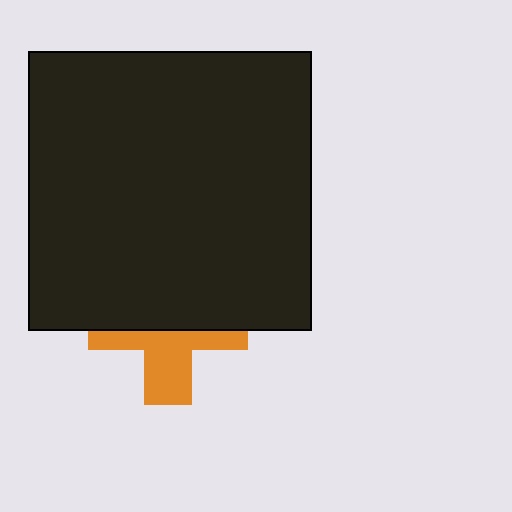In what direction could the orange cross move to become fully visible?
The orange cross could move down. That would shift it out from behind the black rectangle entirely.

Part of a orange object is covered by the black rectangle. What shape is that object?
It is a cross.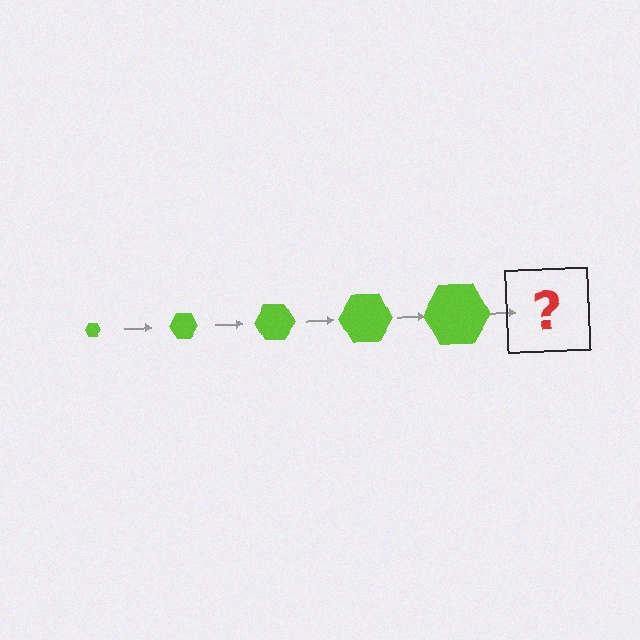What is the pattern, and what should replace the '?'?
The pattern is that the hexagon gets progressively larger each step. The '?' should be a lime hexagon, larger than the previous one.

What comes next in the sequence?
The next element should be a lime hexagon, larger than the previous one.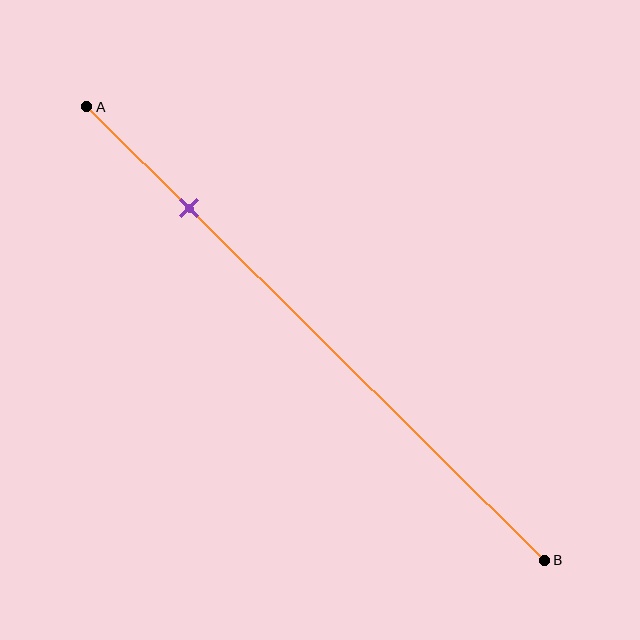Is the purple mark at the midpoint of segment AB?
No, the mark is at about 20% from A, not at the 50% midpoint.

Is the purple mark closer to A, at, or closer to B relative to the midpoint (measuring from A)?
The purple mark is closer to point A than the midpoint of segment AB.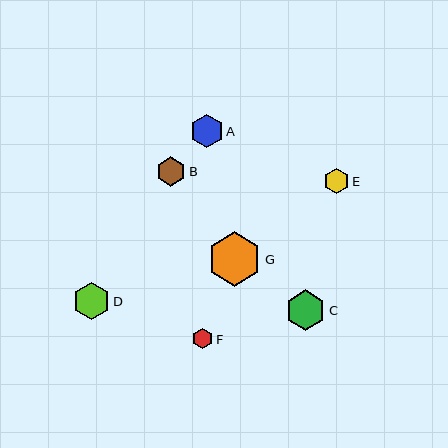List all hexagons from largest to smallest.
From largest to smallest: G, C, D, A, B, E, F.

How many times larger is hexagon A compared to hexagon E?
Hexagon A is approximately 1.3 times the size of hexagon E.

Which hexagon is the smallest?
Hexagon F is the smallest with a size of approximately 20 pixels.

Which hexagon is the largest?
Hexagon G is the largest with a size of approximately 54 pixels.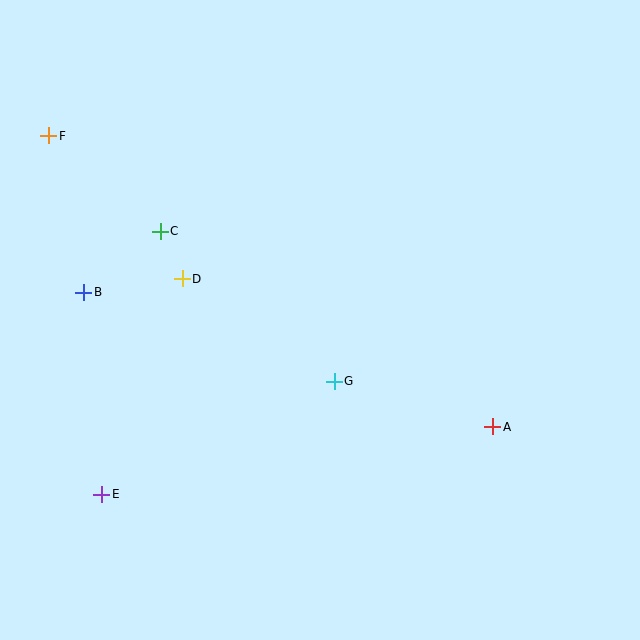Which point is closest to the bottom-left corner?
Point E is closest to the bottom-left corner.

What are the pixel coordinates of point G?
Point G is at (334, 381).